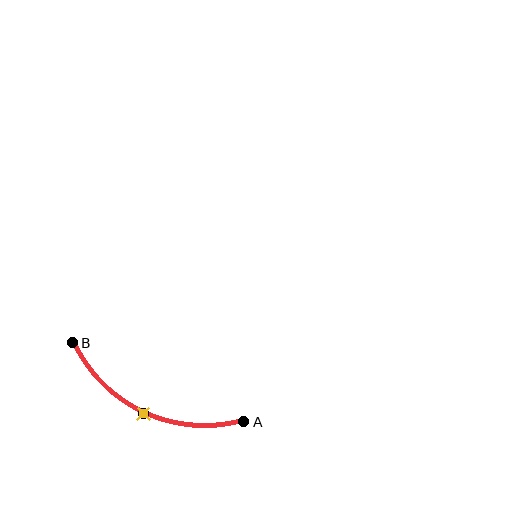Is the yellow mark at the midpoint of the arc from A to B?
Yes. The yellow mark lies on the arc at equal arc-length from both A and B — it is the arc midpoint.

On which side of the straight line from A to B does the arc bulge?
The arc bulges below the straight line connecting A and B.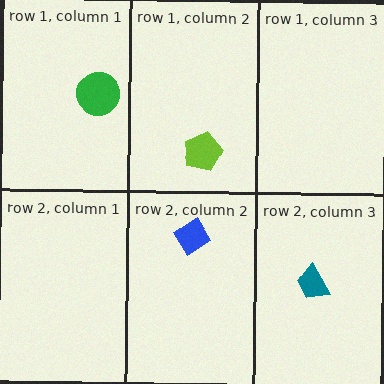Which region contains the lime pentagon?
The row 1, column 2 region.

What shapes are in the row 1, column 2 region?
The lime pentagon.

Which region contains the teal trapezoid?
The row 2, column 3 region.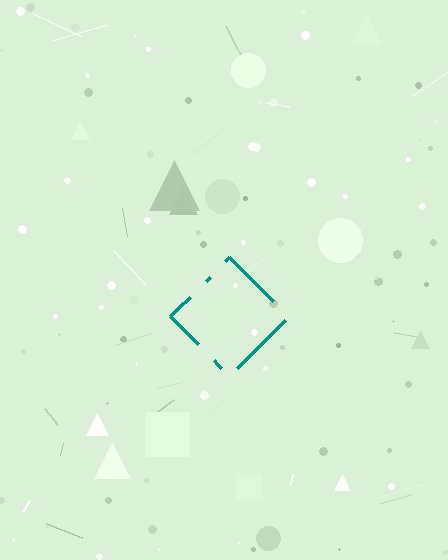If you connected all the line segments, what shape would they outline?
They would outline a diamond.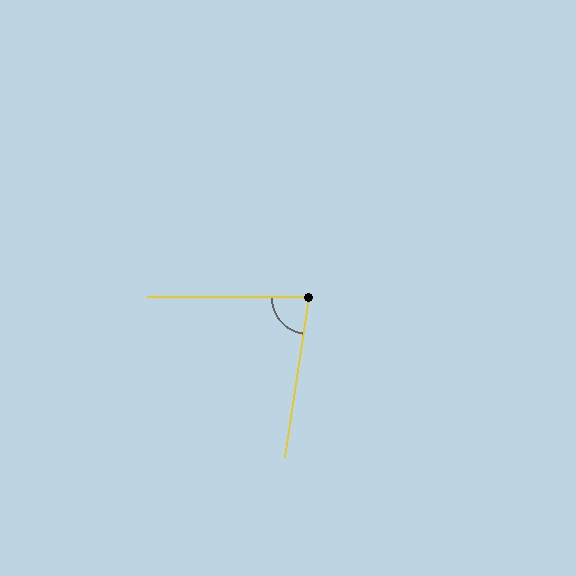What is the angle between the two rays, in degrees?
Approximately 82 degrees.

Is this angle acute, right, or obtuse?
It is acute.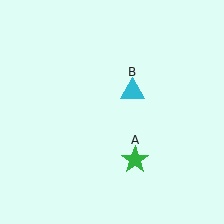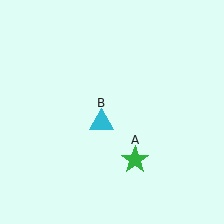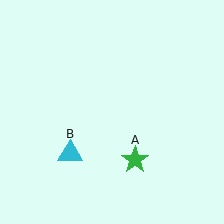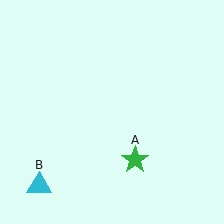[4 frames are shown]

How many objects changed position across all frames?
1 object changed position: cyan triangle (object B).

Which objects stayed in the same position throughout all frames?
Green star (object A) remained stationary.